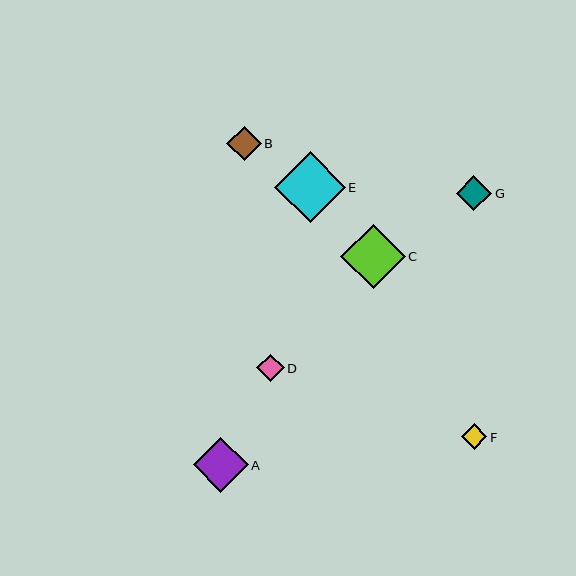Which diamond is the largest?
Diamond E is the largest with a size of approximately 71 pixels.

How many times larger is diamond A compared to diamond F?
Diamond A is approximately 2.2 times the size of diamond F.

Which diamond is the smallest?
Diamond F is the smallest with a size of approximately 25 pixels.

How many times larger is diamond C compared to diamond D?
Diamond C is approximately 2.4 times the size of diamond D.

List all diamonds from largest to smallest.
From largest to smallest: E, C, A, G, B, D, F.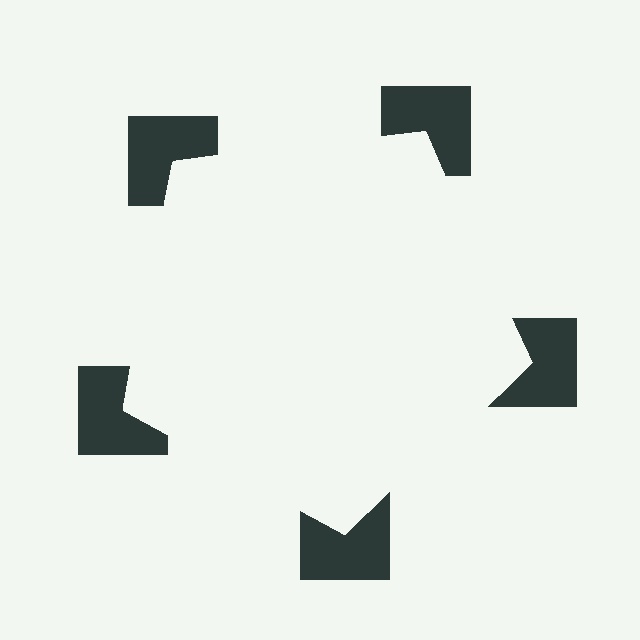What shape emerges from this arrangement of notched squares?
An illusory pentagon — its edges are inferred from the aligned wedge cuts in the notched squares, not physically drawn.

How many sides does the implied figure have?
5 sides.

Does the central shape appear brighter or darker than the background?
It typically appears slightly brighter than the background, even though no actual brightness change is drawn.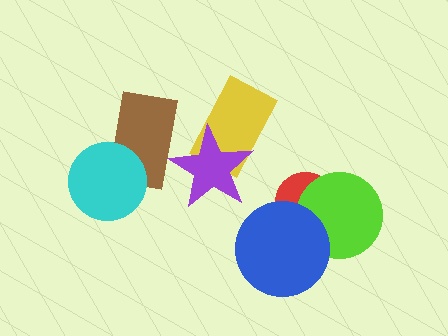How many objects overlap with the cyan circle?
1 object overlaps with the cyan circle.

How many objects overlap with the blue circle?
2 objects overlap with the blue circle.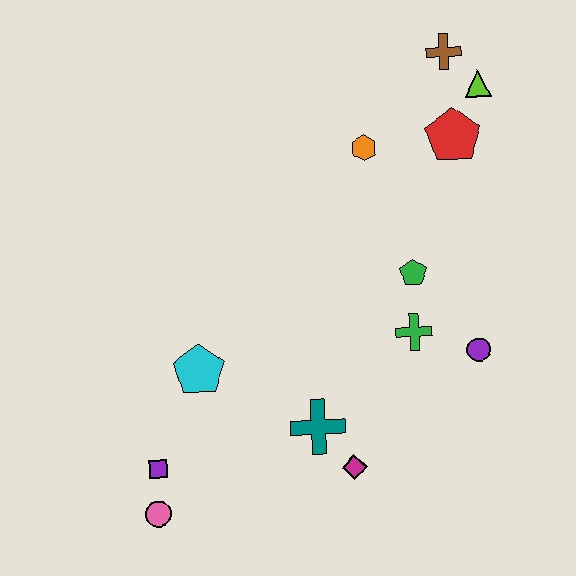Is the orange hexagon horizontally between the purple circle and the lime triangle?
No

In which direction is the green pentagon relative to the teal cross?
The green pentagon is above the teal cross.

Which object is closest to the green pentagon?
The green cross is closest to the green pentagon.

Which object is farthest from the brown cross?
The pink circle is farthest from the brown cross.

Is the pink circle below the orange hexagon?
Yes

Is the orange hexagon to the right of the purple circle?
No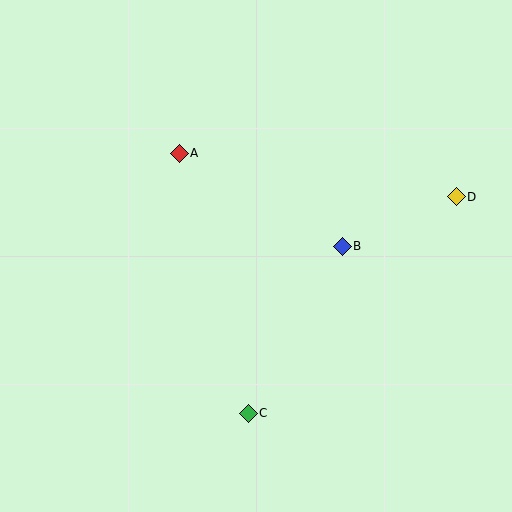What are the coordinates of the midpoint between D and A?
The midpoint between D and A is at (318, 175).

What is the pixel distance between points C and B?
The distance between C and B is 192 pixels.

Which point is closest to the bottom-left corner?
Point C is closest to the bottom-left corner.